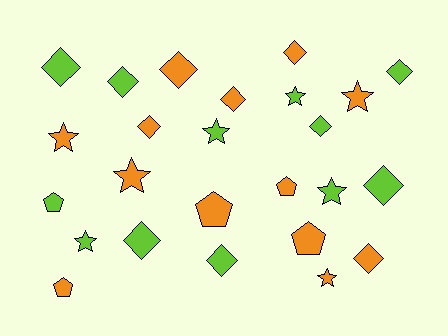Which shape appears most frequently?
Diamond, with 12 objects.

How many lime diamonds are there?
There are 7 lime diamonds.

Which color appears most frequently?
Orange, with 13 objects.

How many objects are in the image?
There are 25 objects.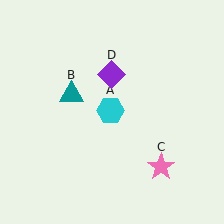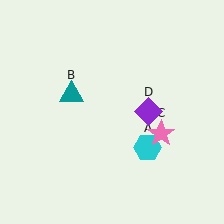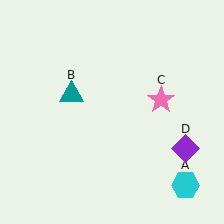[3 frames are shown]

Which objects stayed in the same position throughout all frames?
Teal triangle (object B) remained stationary.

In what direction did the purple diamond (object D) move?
The purple diamond (object D) moved down and to the right.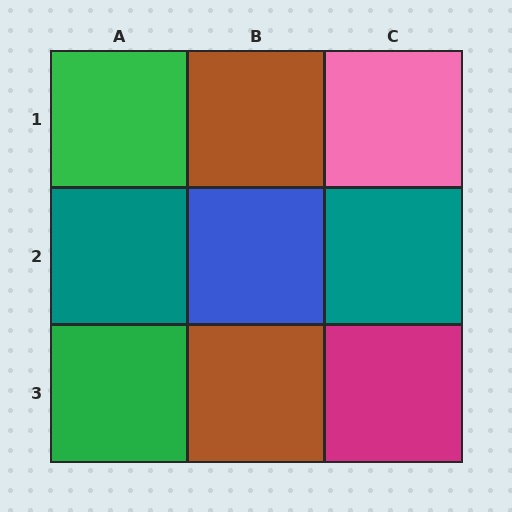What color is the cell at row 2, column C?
Teal.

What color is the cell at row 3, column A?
Green.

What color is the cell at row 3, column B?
Brown.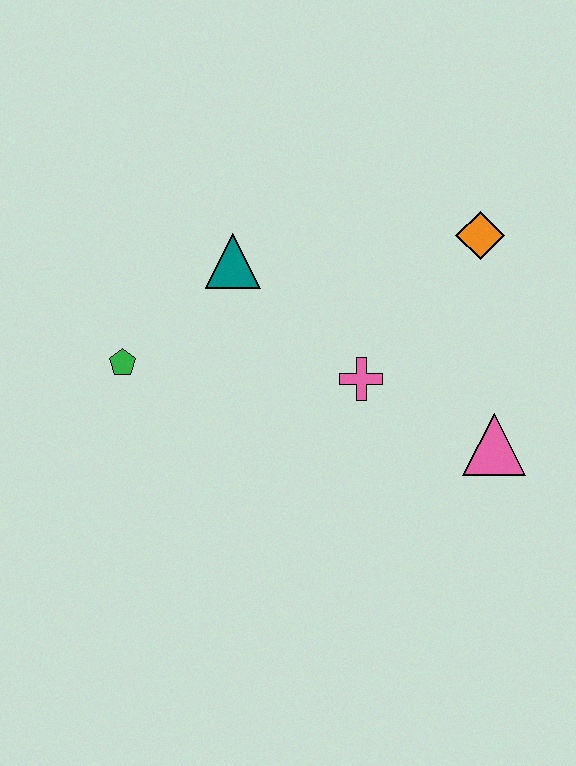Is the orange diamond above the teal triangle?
Yes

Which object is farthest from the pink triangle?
The green pentagon is farthest from the pink triangle.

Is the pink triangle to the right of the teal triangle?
Yes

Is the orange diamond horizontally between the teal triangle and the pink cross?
No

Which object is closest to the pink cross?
The pink triangle is closest to the pink cross.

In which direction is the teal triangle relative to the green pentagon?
The teal triangle is to the right of the green pentagon.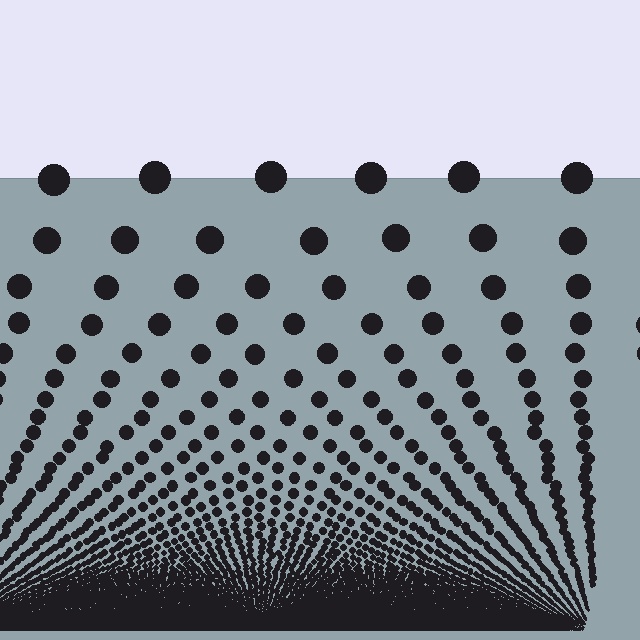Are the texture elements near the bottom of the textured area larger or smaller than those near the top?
Smaller. The gradient is inverted — elements near the bottom are smaller and denser.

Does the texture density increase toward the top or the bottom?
Density increases toward the bottom.